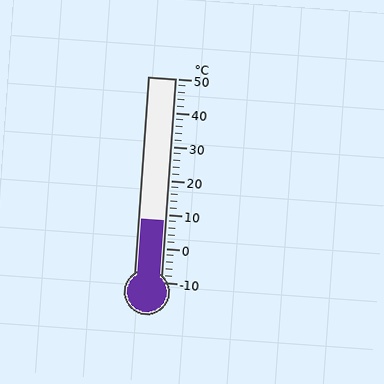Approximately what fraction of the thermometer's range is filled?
The thermometer is filled to approximately 30% of its range.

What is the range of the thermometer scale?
The thermometer scale ranges from -10°C to 50°C.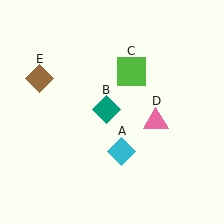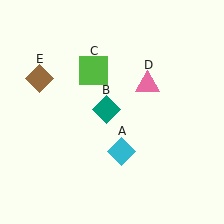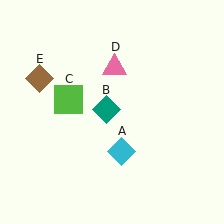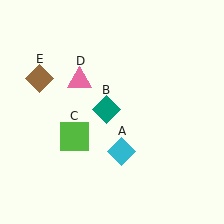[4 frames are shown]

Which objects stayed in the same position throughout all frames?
Cyan diamond (object A) and teal diamond (object B) and brown diamond (object E) remained stationary.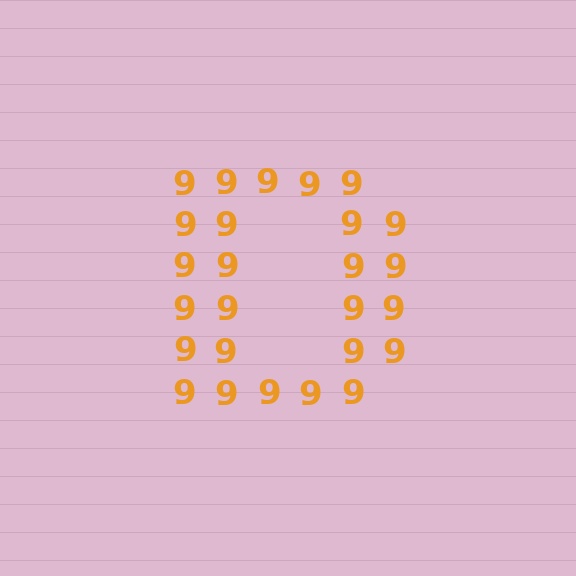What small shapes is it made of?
It is made of small digit 9's.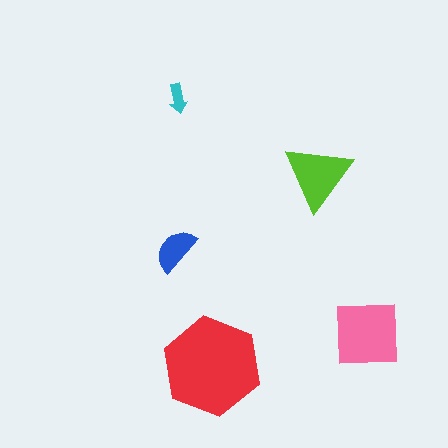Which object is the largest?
The red hexagon.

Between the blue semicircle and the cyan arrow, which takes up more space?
The blue semicircle.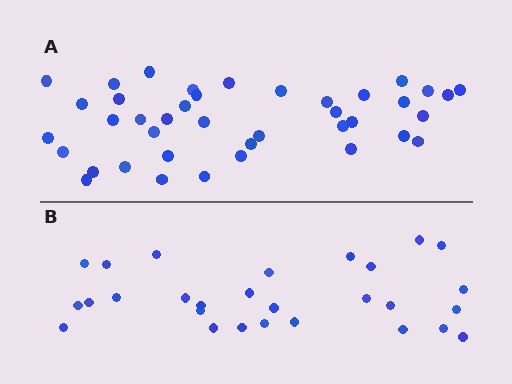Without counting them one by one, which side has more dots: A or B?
Region A (the top region) has more dots.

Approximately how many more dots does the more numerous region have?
Region A has roughly 12 or so more dots than region B.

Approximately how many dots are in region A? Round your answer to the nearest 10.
About 40 dots.